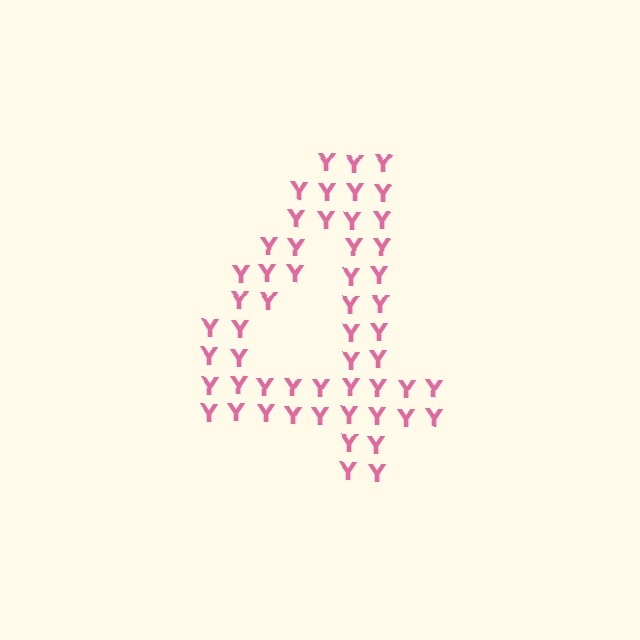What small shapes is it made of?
It is made of small letter Y's.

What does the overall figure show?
The overall figure shows the digit 4.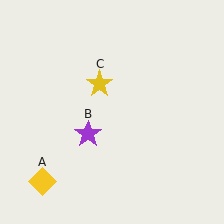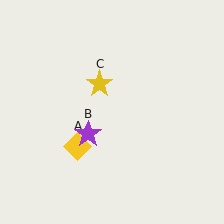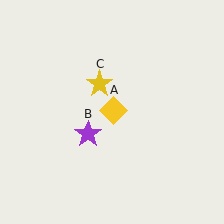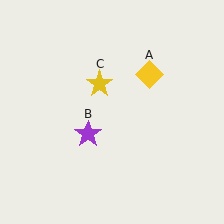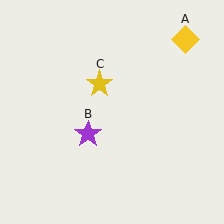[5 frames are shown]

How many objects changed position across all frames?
1 object changed position: yellow diamond (object A).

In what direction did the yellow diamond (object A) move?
The yellow diamond (object A) moved up and to the right.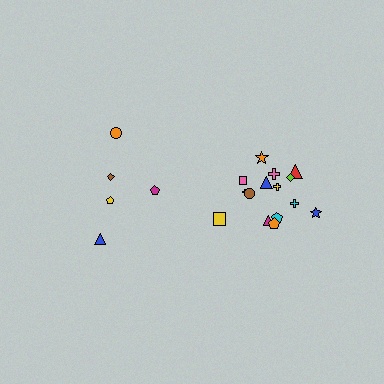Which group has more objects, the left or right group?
The right group.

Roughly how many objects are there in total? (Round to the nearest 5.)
Roughly 20 objects in total.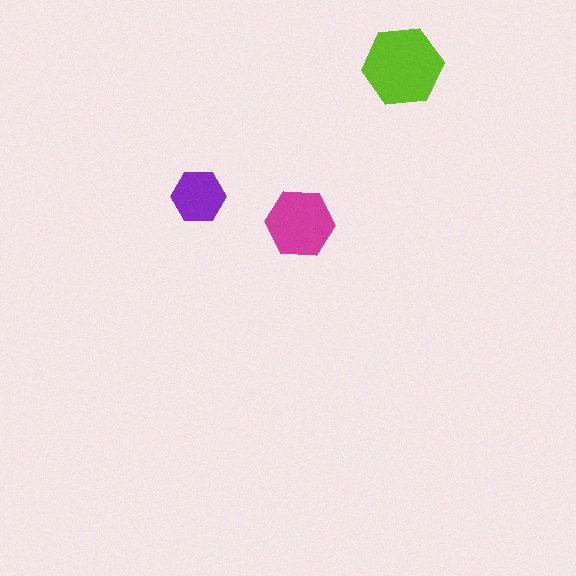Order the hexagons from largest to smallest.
the lime one, the magenta one, the purple one.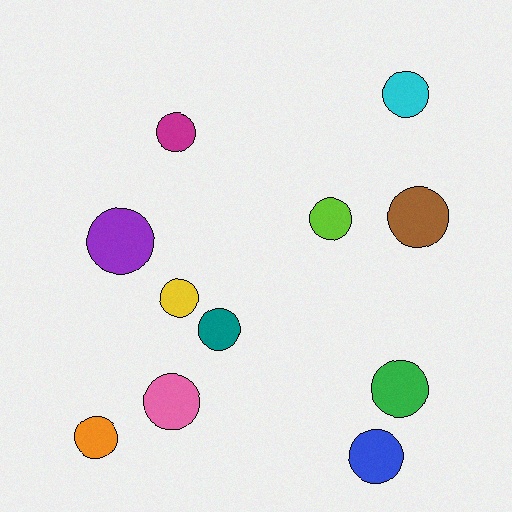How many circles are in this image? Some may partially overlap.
There are 11 circles.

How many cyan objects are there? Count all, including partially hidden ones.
There is 1 cyan object.